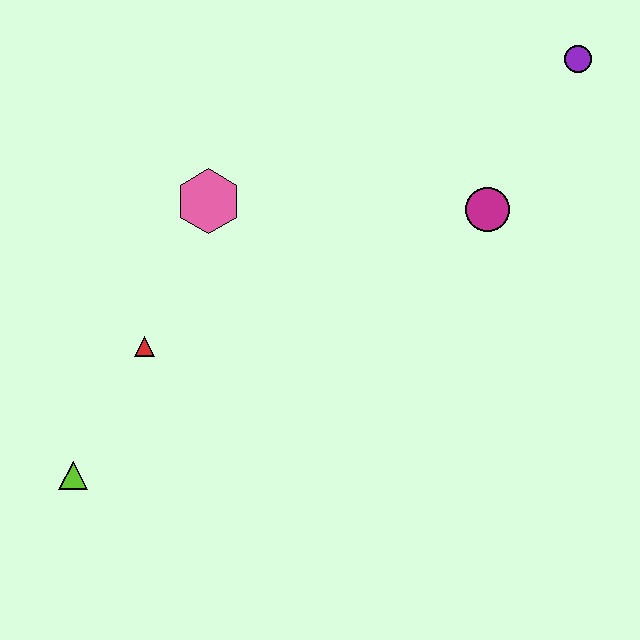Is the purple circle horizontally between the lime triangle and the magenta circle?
No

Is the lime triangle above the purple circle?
No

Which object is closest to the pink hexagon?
The red triangle is closest to the pink hexagon.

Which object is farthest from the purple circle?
The lime triangle is farthest from the purple circle.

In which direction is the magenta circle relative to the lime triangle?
The magenta circle is to the right of the lime triangle.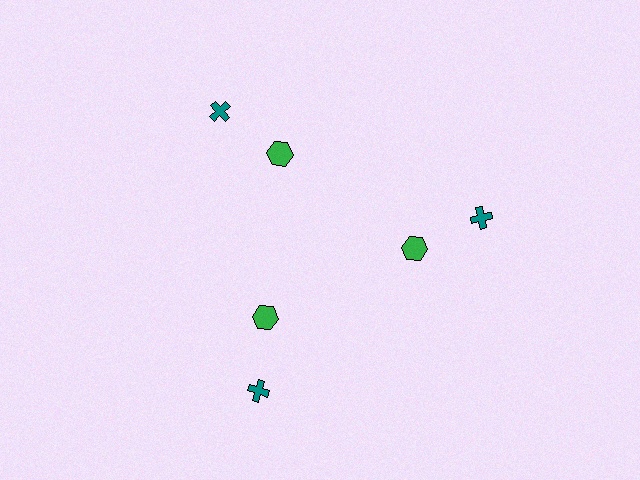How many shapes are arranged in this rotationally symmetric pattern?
There are 6 shapes, arranged in 3 groups of 2.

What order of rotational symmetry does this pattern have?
This pattern has 3-fold rotational symmetry.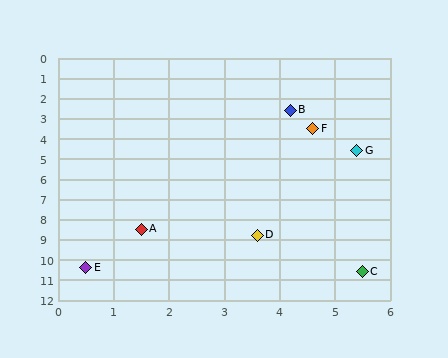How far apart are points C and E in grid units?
Points C and E are about 5.0 grid units apart.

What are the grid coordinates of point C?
Point C is at approximately (5.5, 10.6).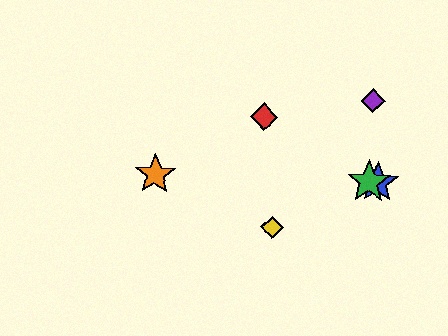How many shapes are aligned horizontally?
3 shapes (the blue star, the green star, the orange star) are aligned horizontally.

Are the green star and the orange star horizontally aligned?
Yes, both are at y≈182.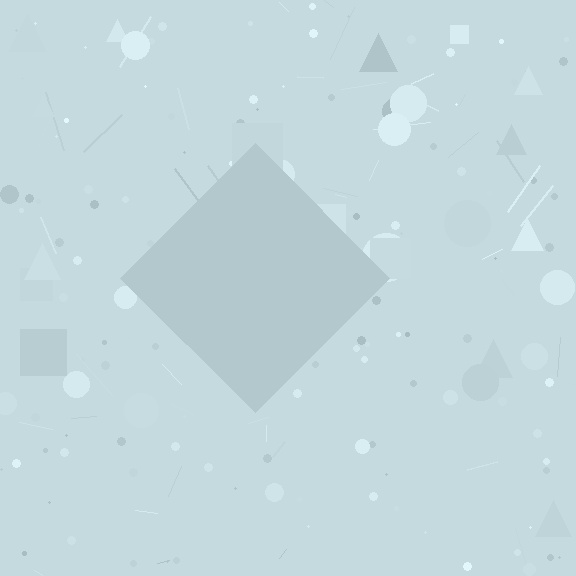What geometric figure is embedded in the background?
A diamond is embedded in the background.